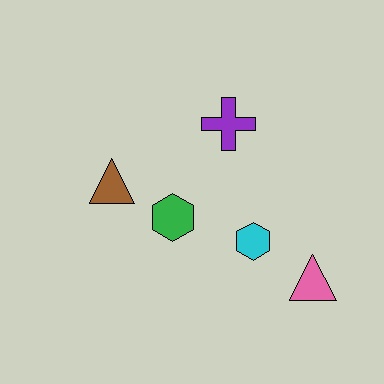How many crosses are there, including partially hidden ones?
There is 1 cross.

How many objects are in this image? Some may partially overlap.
There are 5 objects.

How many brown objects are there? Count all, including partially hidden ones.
There is 1 brown object.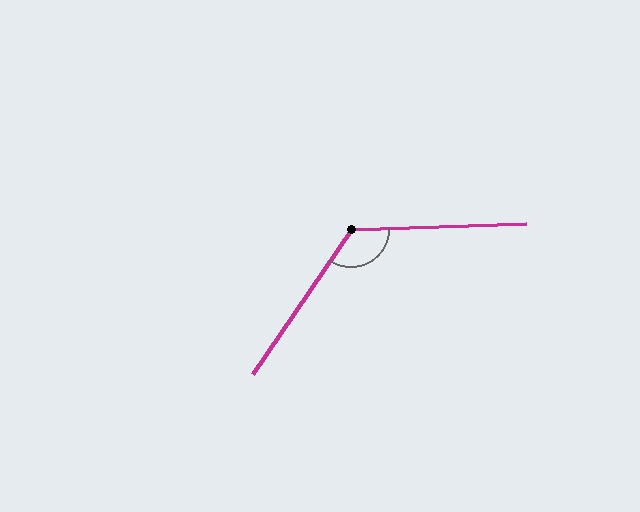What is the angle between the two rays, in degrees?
Approximately 126 degrees.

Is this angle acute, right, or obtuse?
It is obtuse.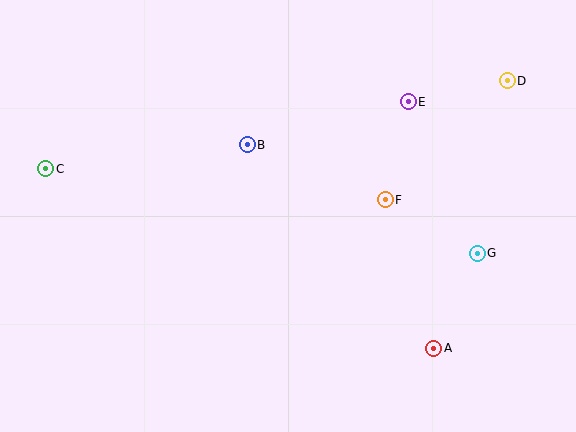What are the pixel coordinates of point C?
Point C is at (46, 169).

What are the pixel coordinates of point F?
Point F is at (385, 200).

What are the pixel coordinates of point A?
Point A is at (434, 348).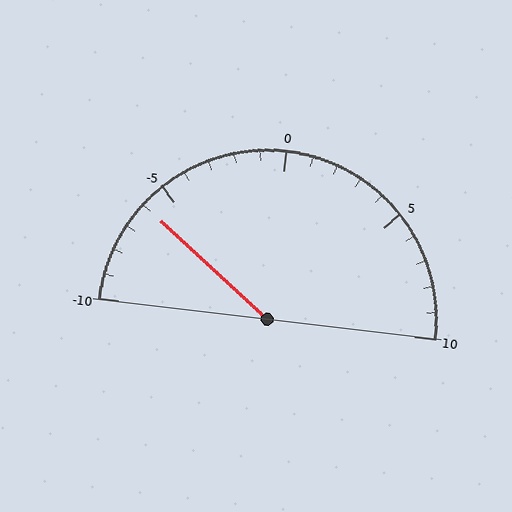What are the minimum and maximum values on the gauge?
The gauge ranges from -10 to 10.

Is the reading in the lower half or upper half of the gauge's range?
The reading is in the lower half of the range (-10 to 10).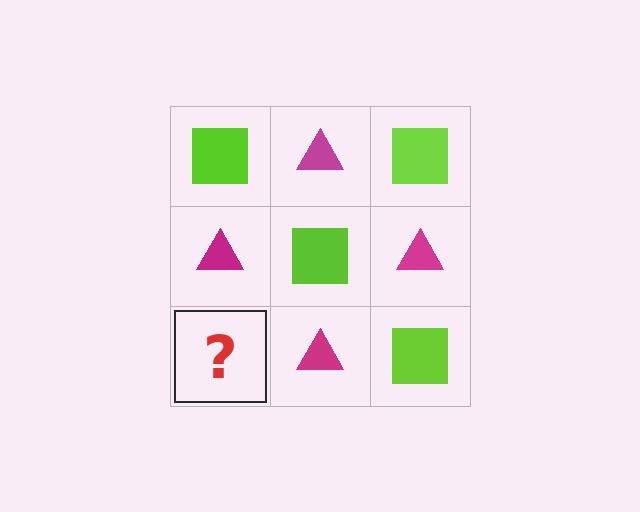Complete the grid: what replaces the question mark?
The question mark should be replaced with a lime square.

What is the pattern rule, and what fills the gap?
The rule is that it alternates lime square and magenta triangle in a checkerboard pattern. The gap should be filled with a lime square.